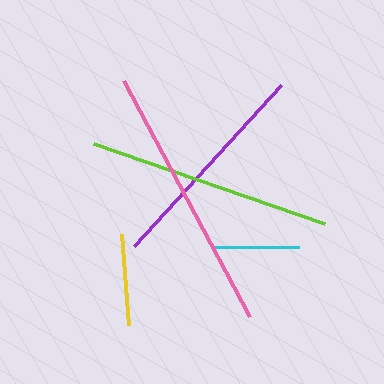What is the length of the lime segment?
The lime segment is approximately 245 pixels long.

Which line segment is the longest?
The pink line is the longest at approximately 267 pixels.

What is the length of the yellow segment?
The yellow segment is approximately 91 pixels long.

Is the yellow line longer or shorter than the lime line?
The lime line is longer than the yellow line.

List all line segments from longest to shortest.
From longest to shortest: pink, lime, purple, yellow, cyan.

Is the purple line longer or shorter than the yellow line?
The purple line is longer than the yellow line.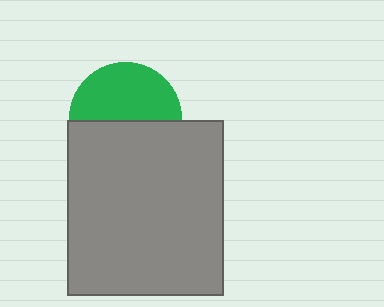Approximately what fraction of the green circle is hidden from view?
Roughly 49% of the green circle is hidden behind the gray rectangle.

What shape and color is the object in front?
The object in front is a gray rectangle.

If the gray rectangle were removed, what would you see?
You would see the complete green circle.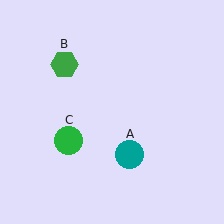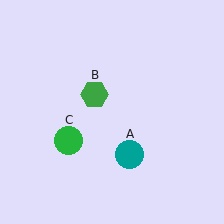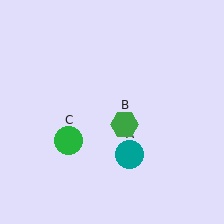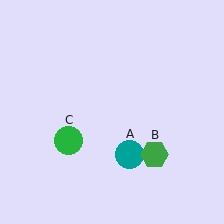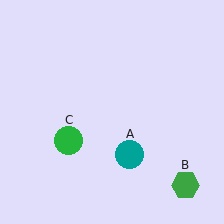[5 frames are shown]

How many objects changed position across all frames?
1 object changed position: green hexagon (object B).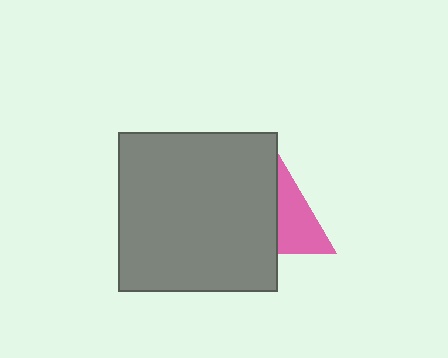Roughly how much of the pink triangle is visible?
A small part of it is visible (roughly 38%).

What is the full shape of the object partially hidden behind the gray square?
The partially hidden object is a pink triangle.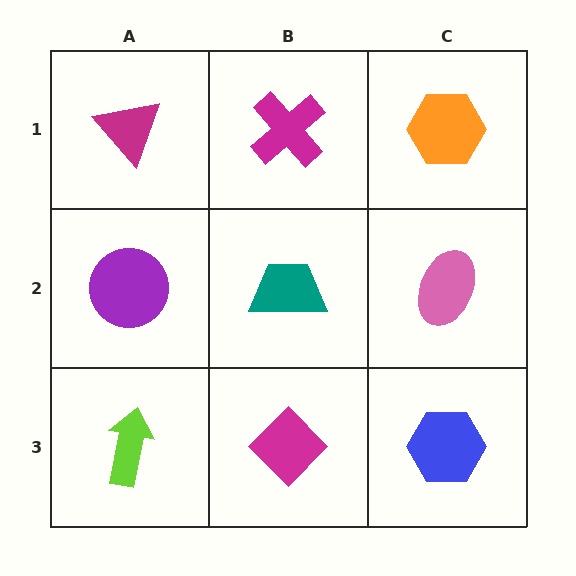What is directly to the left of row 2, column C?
A teal trapezoid.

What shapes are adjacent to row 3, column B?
A teal trapezoid (row 2, column B), a lime arrow (row 3, column A), a blue hexagon (row 3, column C).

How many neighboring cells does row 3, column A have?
2.